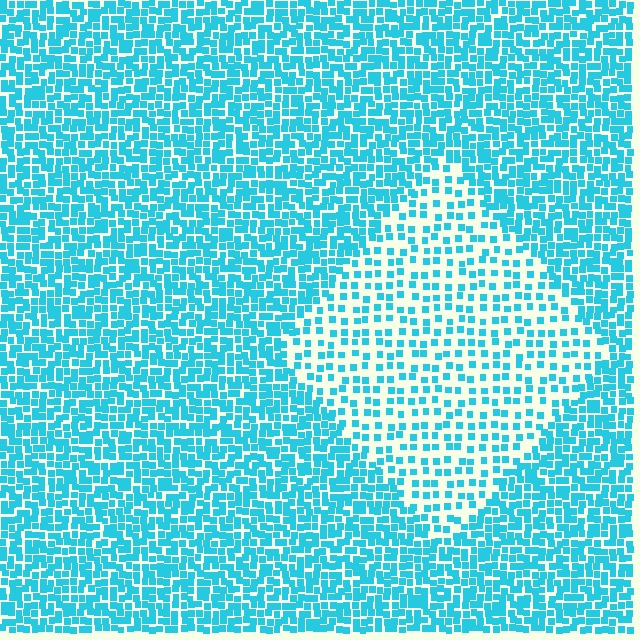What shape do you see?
I see a diamond.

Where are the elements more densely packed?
The elements are more densely packed outside the diamond boundary.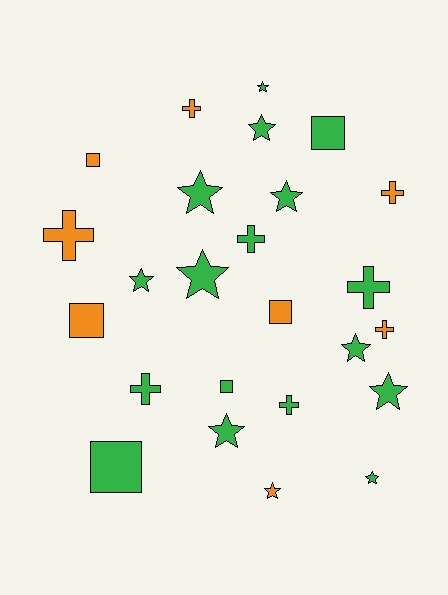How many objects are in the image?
There are 25 objects.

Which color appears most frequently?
Green, with 17 objects.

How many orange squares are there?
There are 3 orange squares.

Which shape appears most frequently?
Star, with 11 objects.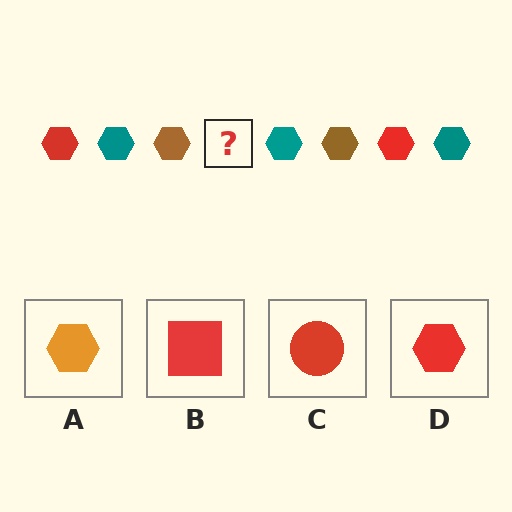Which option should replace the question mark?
Option D.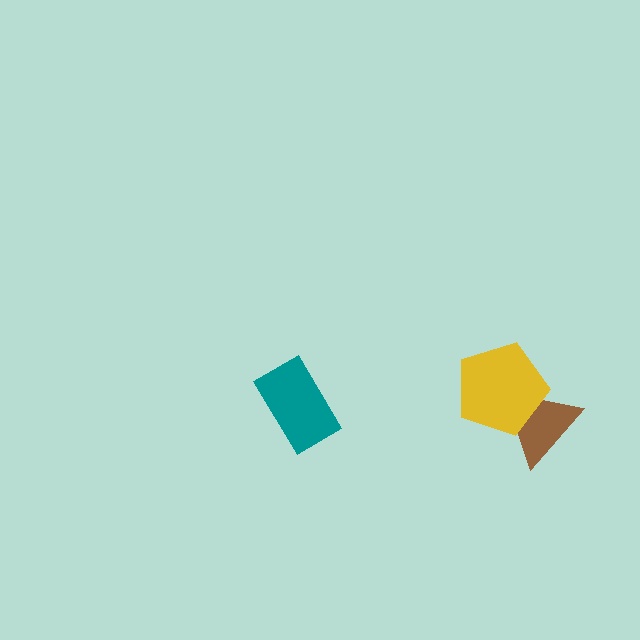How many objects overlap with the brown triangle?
1 object overlaps with the brown triangle.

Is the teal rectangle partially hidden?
No, no other shape covers it.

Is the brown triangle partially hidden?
Yes, it is partially covered by another shape.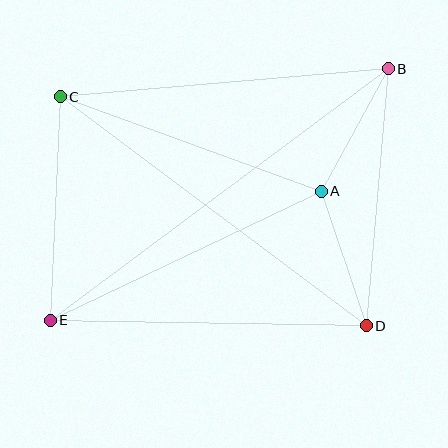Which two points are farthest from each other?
Points B and E are farthest from each other.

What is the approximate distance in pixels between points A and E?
The distance between A and E is approximately 300 pixels.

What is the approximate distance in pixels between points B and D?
The distance between B and D is approximately 258 pixels.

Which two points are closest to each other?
Points A and B are closest to each other.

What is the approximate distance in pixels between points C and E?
The distance between C and E is approximately 224 pixels.